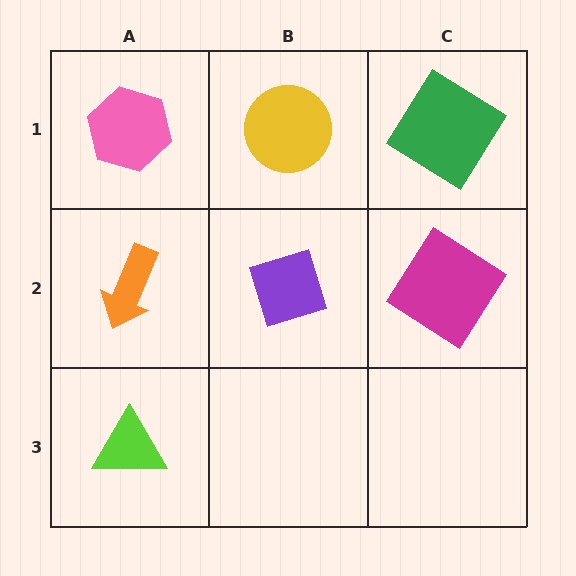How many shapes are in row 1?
3 shapes.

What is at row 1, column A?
A pink hexagon.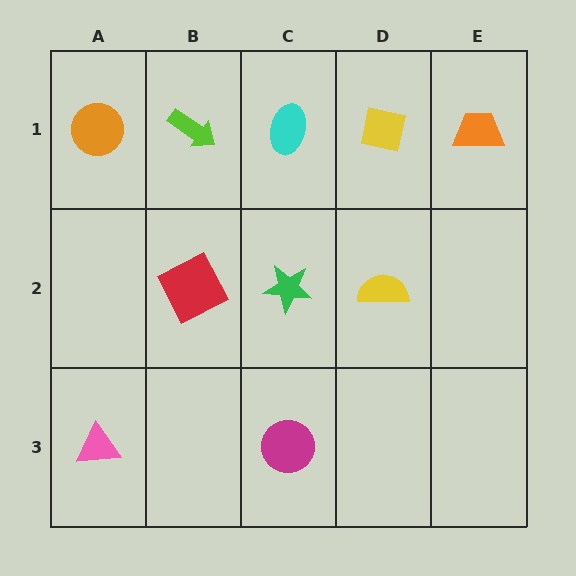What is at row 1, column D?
A yellow square.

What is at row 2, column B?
A red square.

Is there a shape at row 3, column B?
No, that cell is empty.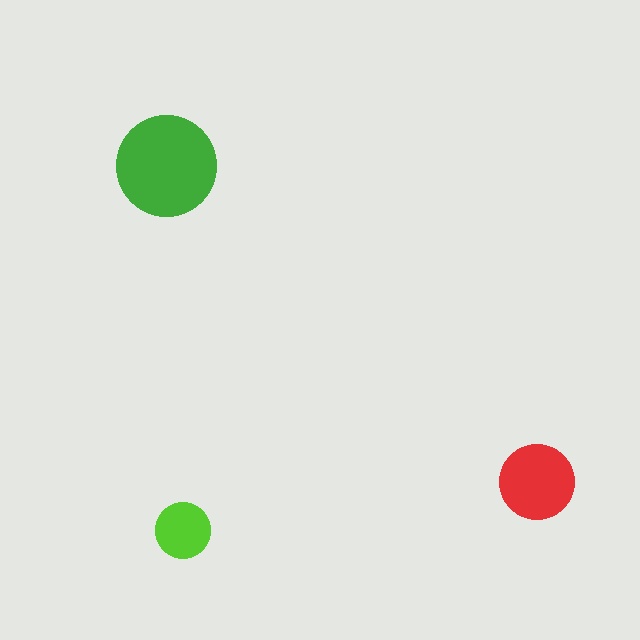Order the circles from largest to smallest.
the green one, the red one, the lime one.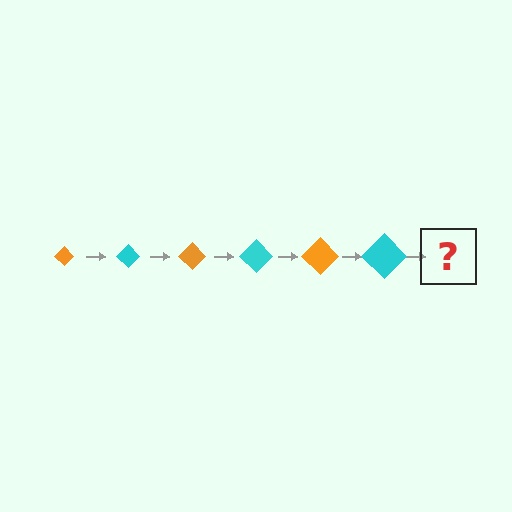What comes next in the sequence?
The next element should be an orange diamond, larger than the previous one.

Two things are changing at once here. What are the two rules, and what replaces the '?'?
The two rules are that the diamond grows larger each step and the color cycles through orange and cyan. The '?' should be an orange diamond, larger than the previous one.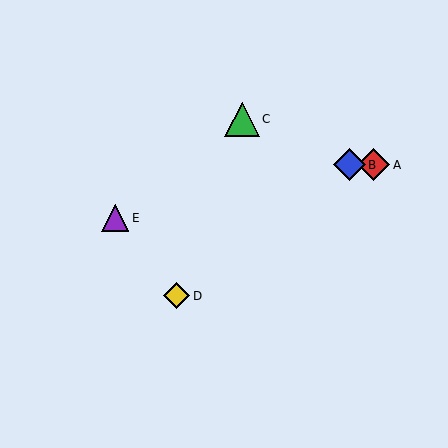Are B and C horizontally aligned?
No, B is at y≈165 and C is at y≈119.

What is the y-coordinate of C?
Object C is at y≈119.